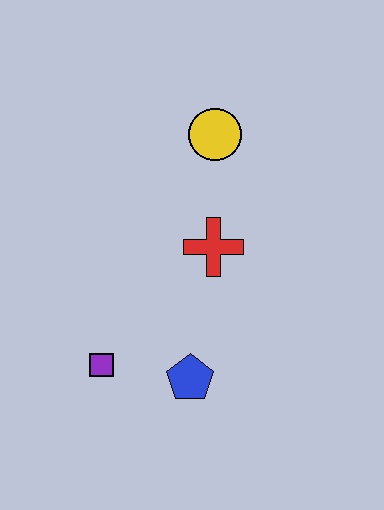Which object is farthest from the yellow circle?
The purple square is farthest from the yellow circle.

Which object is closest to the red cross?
The yellow circle is closest to the red cross.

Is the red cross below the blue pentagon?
No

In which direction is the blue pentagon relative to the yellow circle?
The blue pentagon is below the yellow circle.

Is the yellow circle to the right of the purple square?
Yes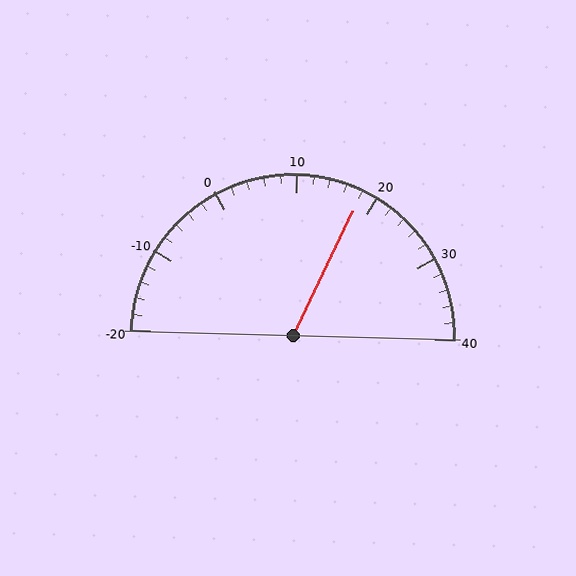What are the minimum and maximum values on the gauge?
The gauge ranges from -20 to 40.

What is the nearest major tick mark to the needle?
The nearest major tick mark is 20.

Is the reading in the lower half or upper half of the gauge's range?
The reading is in the upper half of the range (-20 to 40).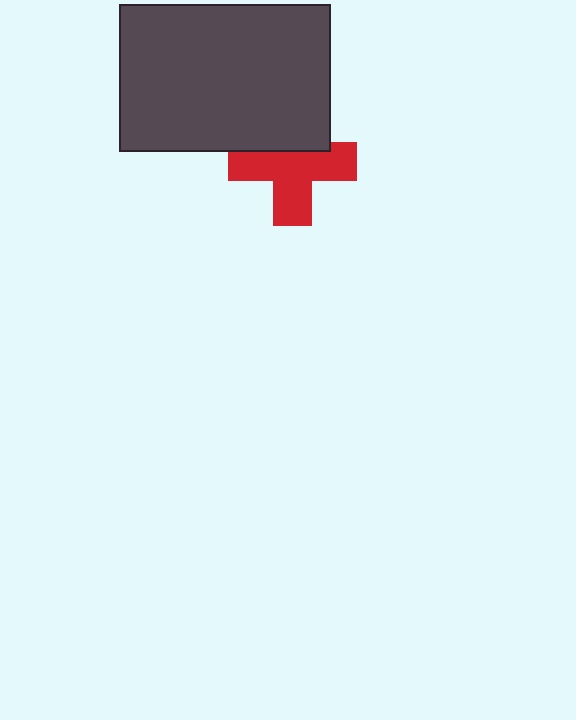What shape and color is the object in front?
The object in front is a dark gray rectangle.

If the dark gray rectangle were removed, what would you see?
You would see the complete red cross.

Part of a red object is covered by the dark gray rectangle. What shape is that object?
It is a cross.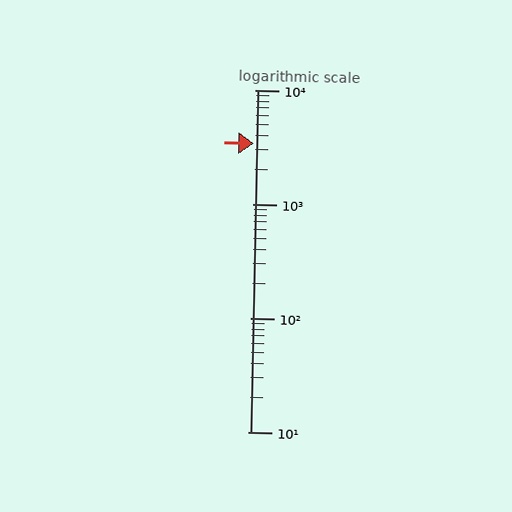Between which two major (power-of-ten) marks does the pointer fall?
The pointer is between 1000 and 10000.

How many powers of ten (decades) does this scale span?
The scale spans 3 decades, from 10 to 10000.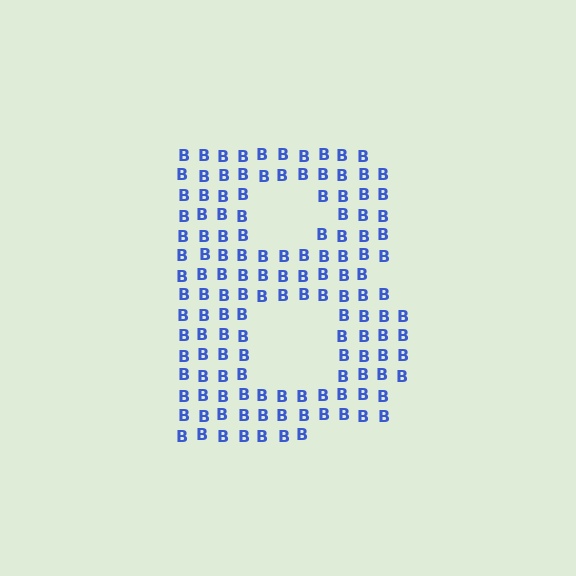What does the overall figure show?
The overall figure shows the letter B.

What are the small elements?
The small elements are letter B's.